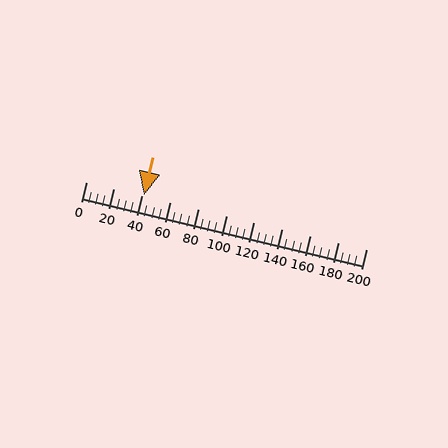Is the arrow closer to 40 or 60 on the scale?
The arrow is closer to 40.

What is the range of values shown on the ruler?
The ruler shows values from 0 to 200.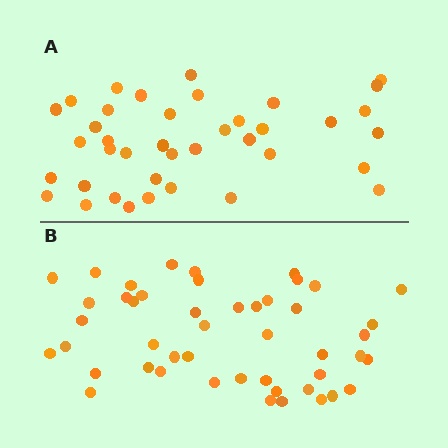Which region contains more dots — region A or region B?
Region B (the bottom region) has more dots.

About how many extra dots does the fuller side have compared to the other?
Region B has roughly 8 or so more dots than region A.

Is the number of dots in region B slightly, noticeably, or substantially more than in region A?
Region B has only slightly more — the two regions are fairly close. The ratio is roughly 1.2 to 1.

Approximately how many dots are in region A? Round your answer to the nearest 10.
About 40 dots. (The exact count is 39, which rounds to 40.)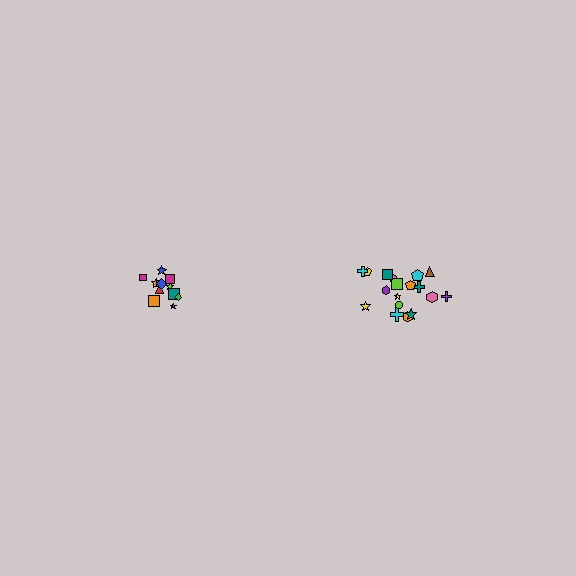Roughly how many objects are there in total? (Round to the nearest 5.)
Roughly 30 objects in total.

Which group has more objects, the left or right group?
The right group.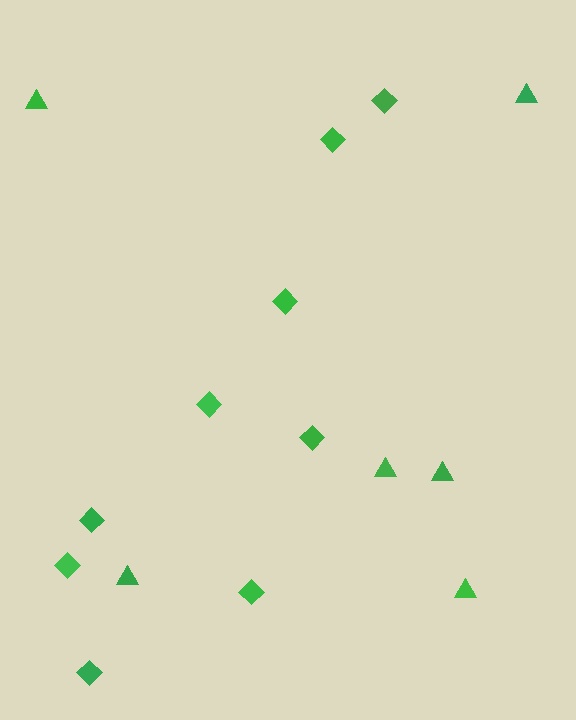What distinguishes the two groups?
There are 2 groups: one group of triangles (6) and one group of diamonds (9).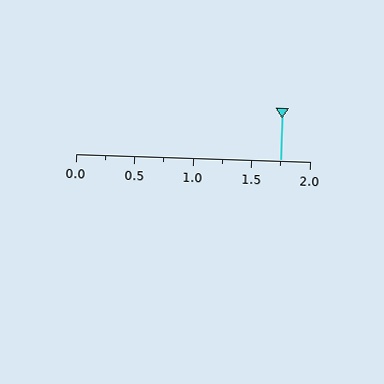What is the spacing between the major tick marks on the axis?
The major ticks are spaced 0.5 apart.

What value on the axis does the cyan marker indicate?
The marker indicates approximately 1.75.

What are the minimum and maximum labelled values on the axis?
The axis runs from 0.0 to 2.0.